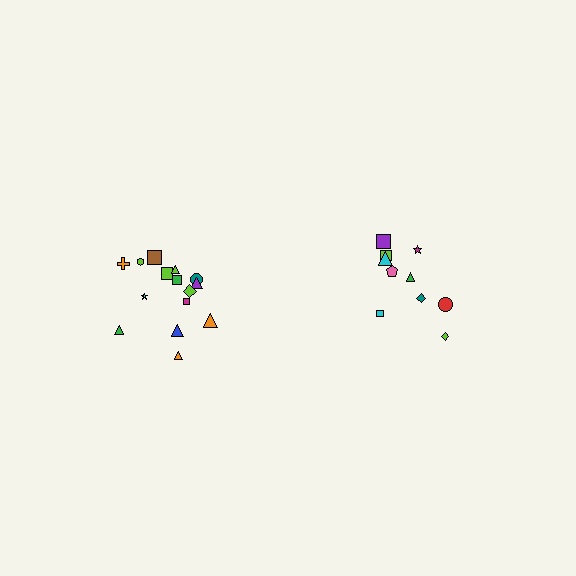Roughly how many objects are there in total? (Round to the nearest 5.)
Roughly 25 objects in total.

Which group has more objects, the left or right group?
The left group.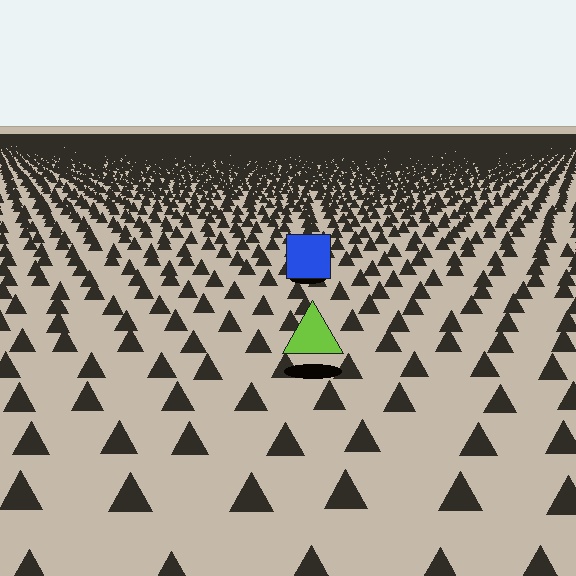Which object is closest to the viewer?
The lime triangle is closest. The texture marks near it are larger and more spread out.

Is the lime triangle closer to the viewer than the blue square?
Yes. The lime triangle is closer — you can tell from the texture gradient: the ground texture is coarser near it.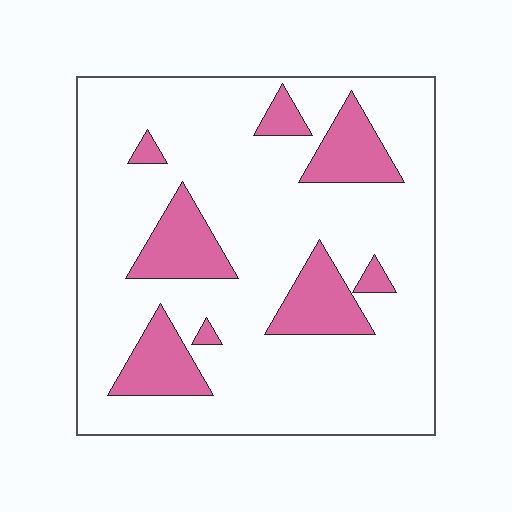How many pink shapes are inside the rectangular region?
8.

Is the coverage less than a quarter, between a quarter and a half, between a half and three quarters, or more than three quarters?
Less than a quarter.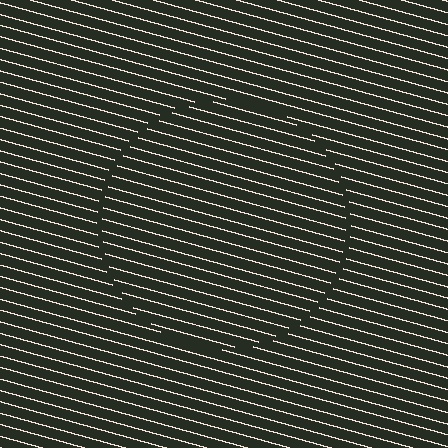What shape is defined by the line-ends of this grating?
An illusory circle. The interior of the shape contains the same grating, shifted by half a period — the contour is defined by the phase discontinuity where line-ends from the inner and outer gratings abut.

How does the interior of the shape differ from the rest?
The interior of the shape contains the same grating, shifted by half a period — the contour is defined by the phase discontinuity where line-ends from the inner and outer gratings abut.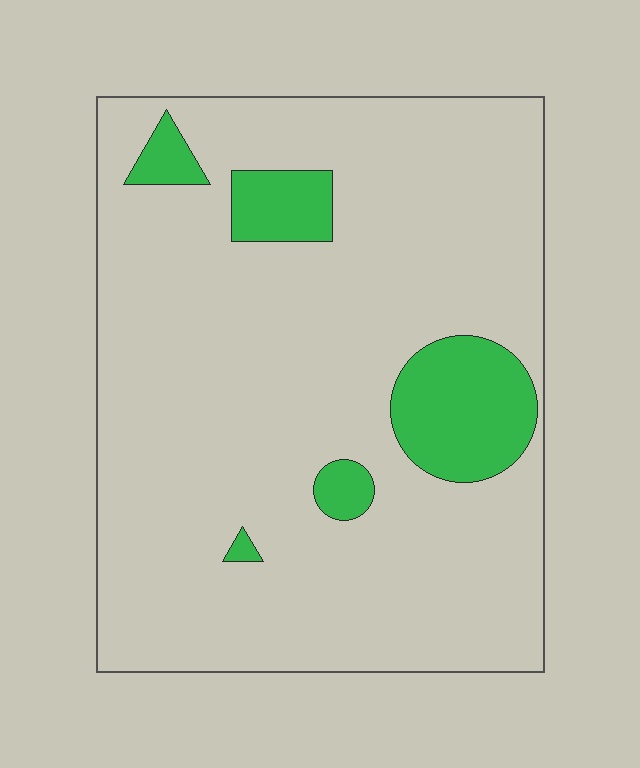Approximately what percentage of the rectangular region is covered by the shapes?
Approximately 10%.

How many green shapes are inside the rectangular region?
5.